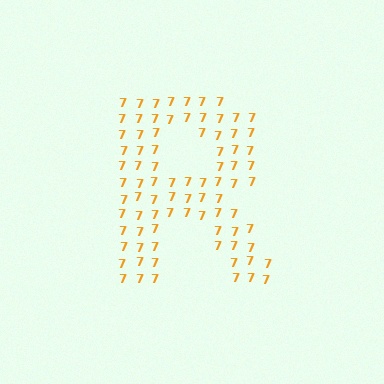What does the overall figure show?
The overall figure shows the letter R.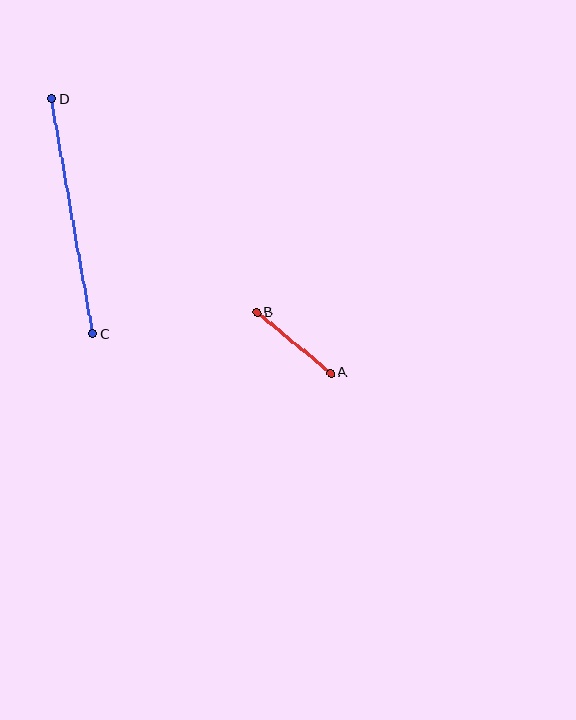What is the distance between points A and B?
The distance is approximately 96 pixels.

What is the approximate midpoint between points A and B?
The midpoint is at approximately (294, 343) pixels.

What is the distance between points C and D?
The distance is approximately 238 pixels.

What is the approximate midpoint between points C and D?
The midpoint is at approximately (72, 216) pixels.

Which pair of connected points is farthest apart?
Points C and D are farthest apart.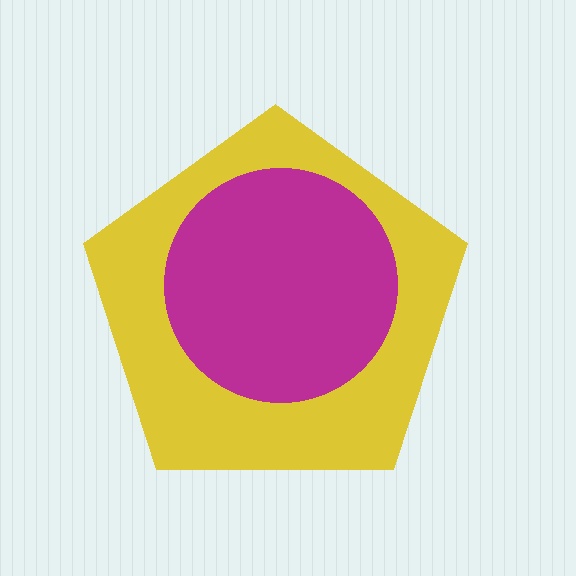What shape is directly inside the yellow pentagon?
The magenta circle.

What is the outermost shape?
The yellow pentagon.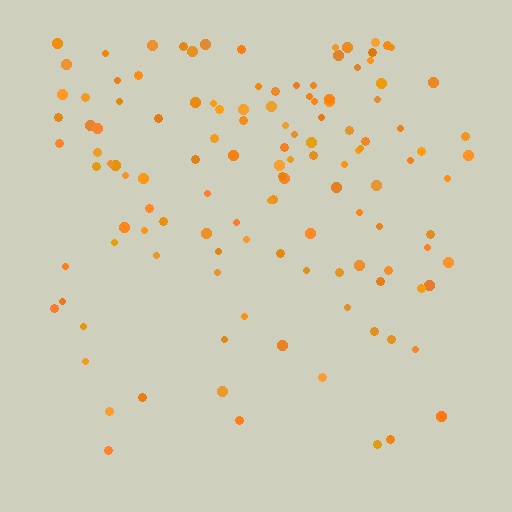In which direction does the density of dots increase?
From bottom to top, with the top side densest.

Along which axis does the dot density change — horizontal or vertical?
Vertical.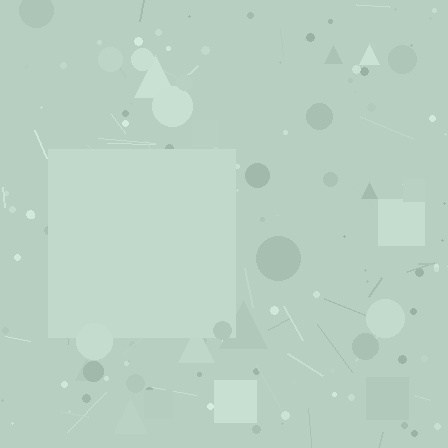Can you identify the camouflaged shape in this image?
The camouflaged shape is a square.